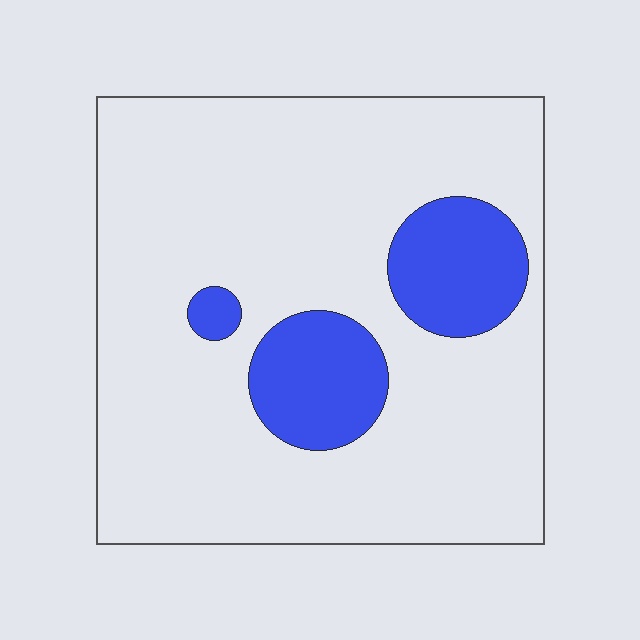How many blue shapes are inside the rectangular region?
3.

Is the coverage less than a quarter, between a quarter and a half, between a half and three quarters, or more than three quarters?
Less than a quarter.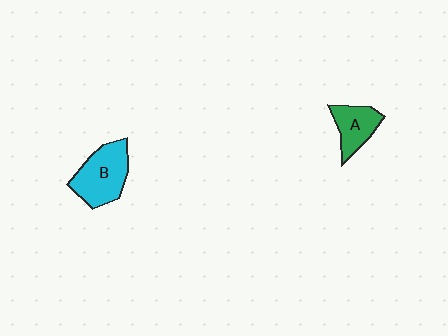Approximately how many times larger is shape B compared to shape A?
Approximately 1.5 times.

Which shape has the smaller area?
Shape A (green).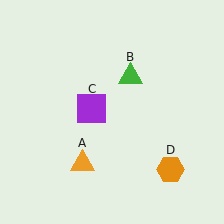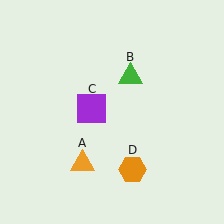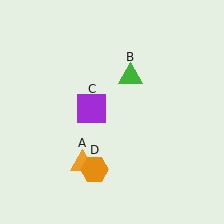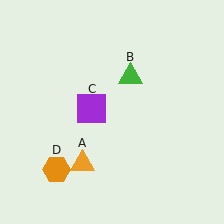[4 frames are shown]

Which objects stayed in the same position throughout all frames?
Orange triangle (object A) and green triangle (object B) and purple square (object C) remained stationary.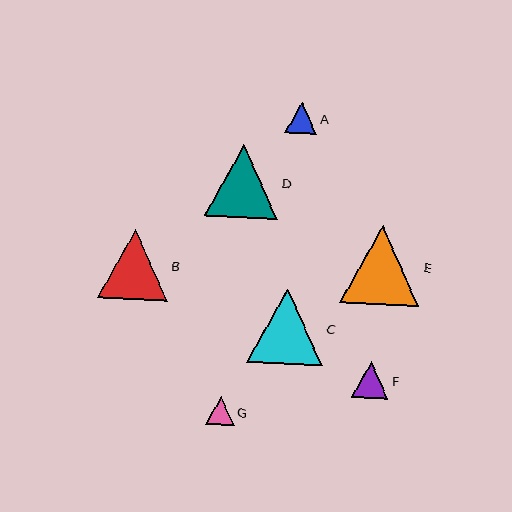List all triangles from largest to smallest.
From largest to smallest: E, C, D, B, F, A, G.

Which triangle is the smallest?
Triangle G is the smallest with a size of approximately 29 pixels.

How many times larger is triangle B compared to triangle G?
Triangle B is approximately 2.4 times the size of triangle G.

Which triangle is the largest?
Triangle E is the largest with a size of approximately 79 pixels.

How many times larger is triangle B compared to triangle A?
Triangle B is approximately 2.2 times the size of triangle A.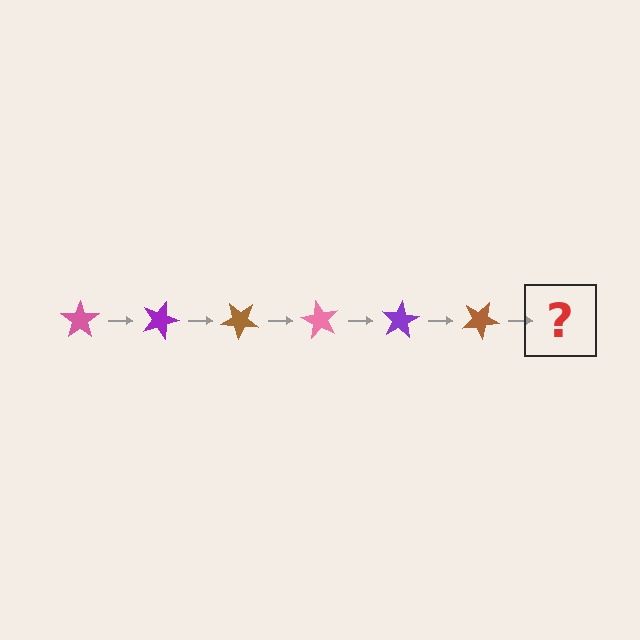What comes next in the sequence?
The next element should be a pink star, rotated 120 degrees from the start.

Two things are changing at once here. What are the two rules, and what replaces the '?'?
The two rules are that it rotates 20 degrees each step and the color cycles through pink, purple, and brown. The '?' should be a pink star, rotated 120 degrees from the start.